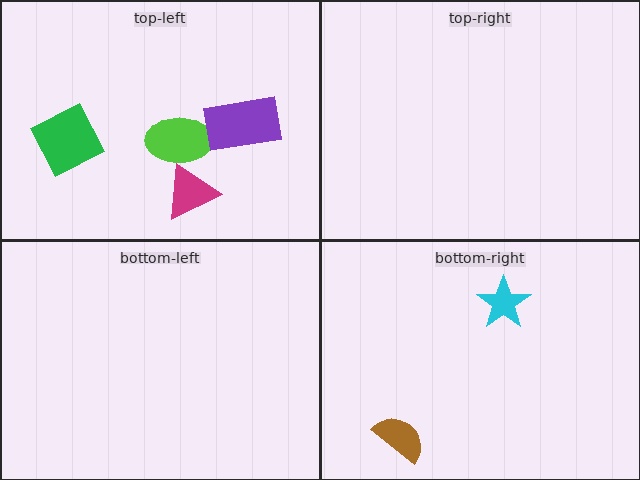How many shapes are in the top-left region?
4.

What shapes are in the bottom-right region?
The brown semicircle, the cyan star.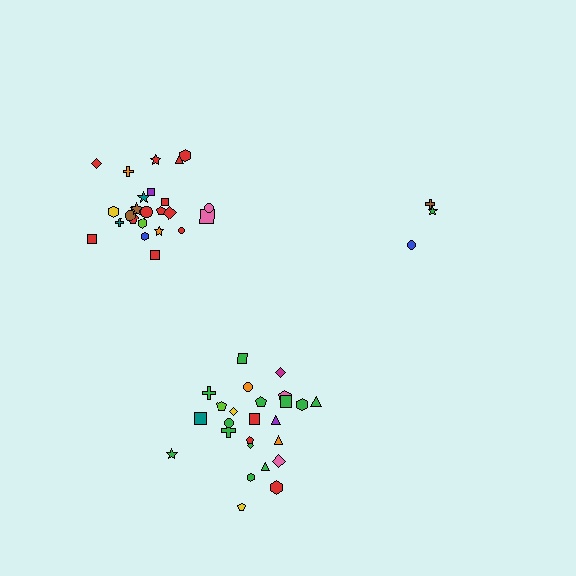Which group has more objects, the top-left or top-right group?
The top-left group.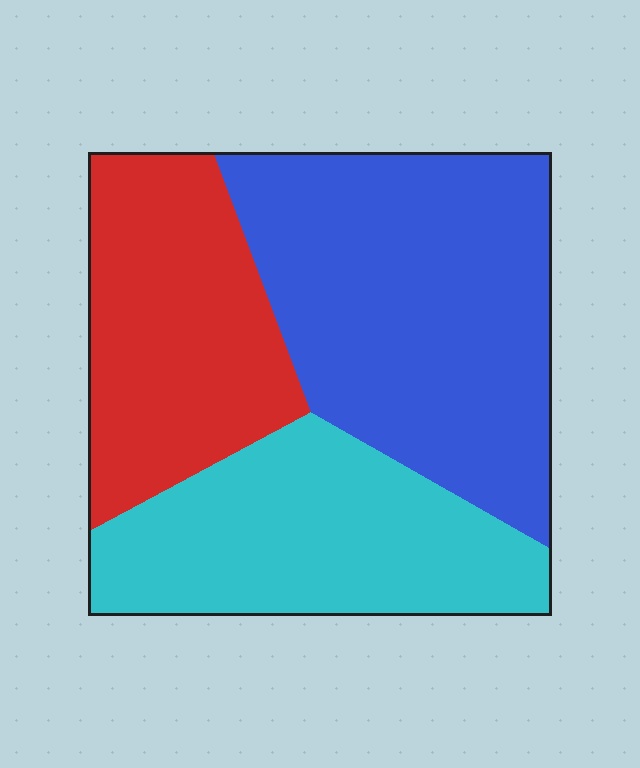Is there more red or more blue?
Blue.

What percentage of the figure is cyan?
Cyan takes up about one third (1/3) of the figure.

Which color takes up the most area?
Blue, at roughly 45%.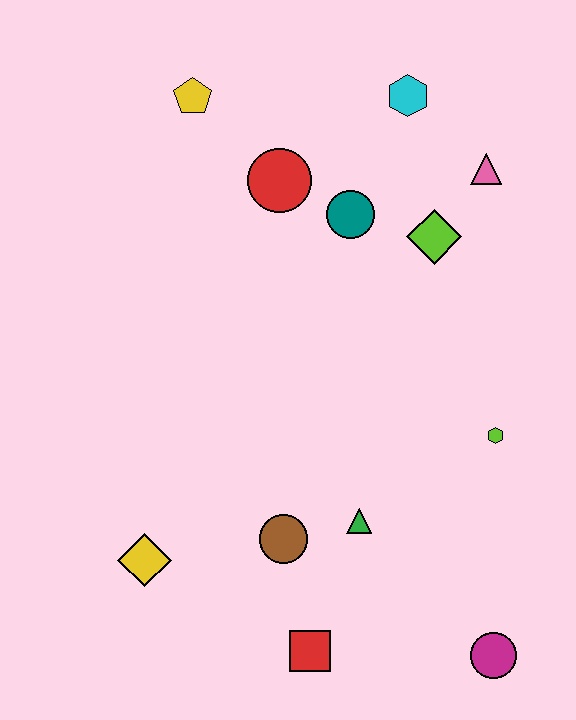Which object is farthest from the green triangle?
The yellow pentagon is farthest from the green triangle.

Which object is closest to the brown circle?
The green triangle is closest to the brown circle.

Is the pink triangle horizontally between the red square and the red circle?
No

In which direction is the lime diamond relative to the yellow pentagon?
The lime diamond is to the right of the yellow pentagon.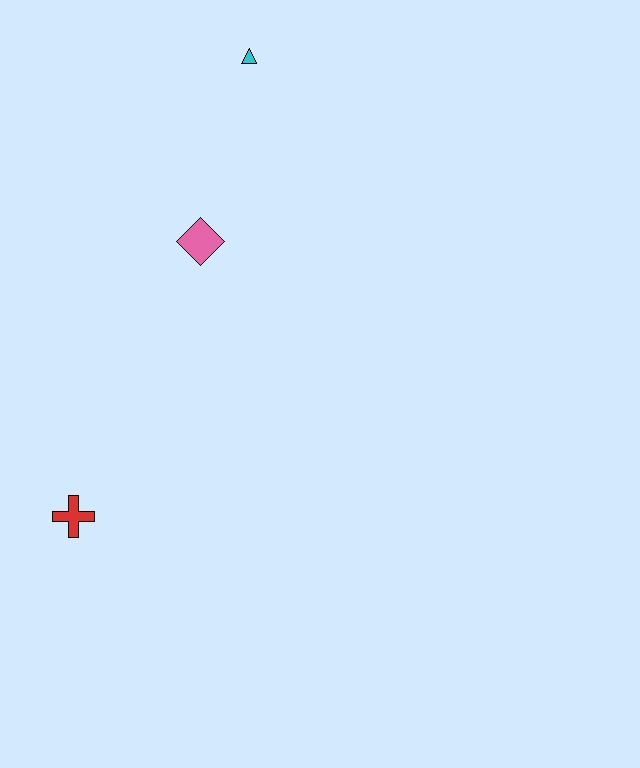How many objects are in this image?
There are 3 objects.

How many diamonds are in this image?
There is 1 diamond.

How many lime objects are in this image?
There are no lime objects.